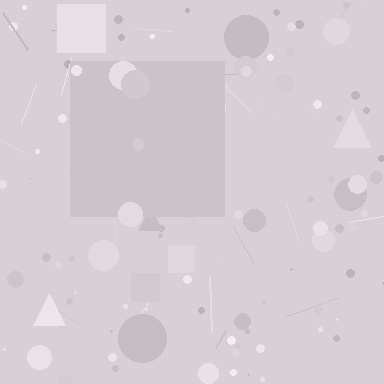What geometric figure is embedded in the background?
A square is embedded in the background.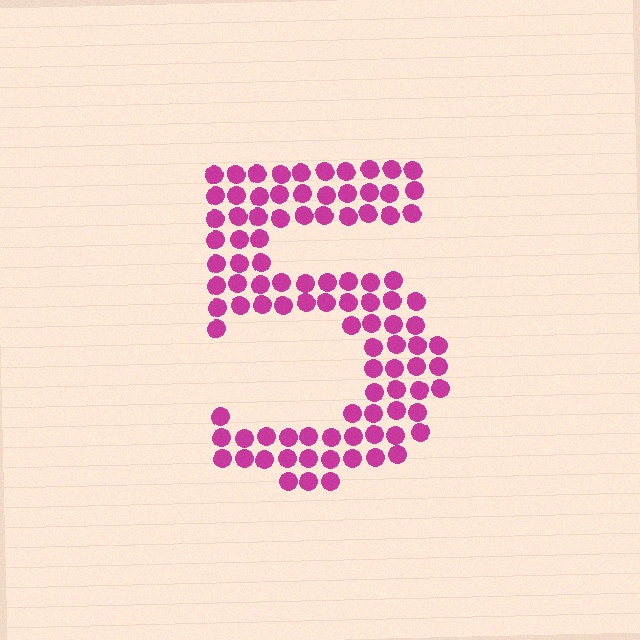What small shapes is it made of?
It is made of small circles.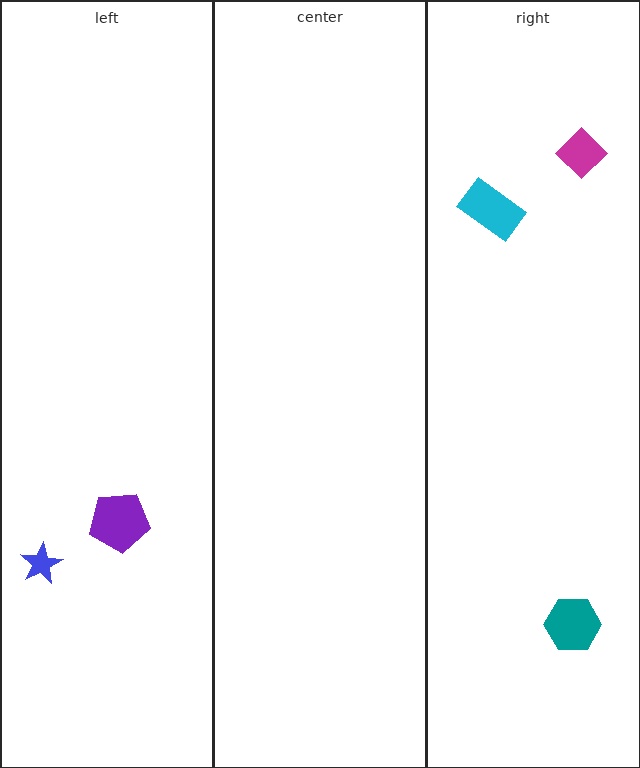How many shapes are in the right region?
3.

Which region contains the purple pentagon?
The left region.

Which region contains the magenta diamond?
The right region.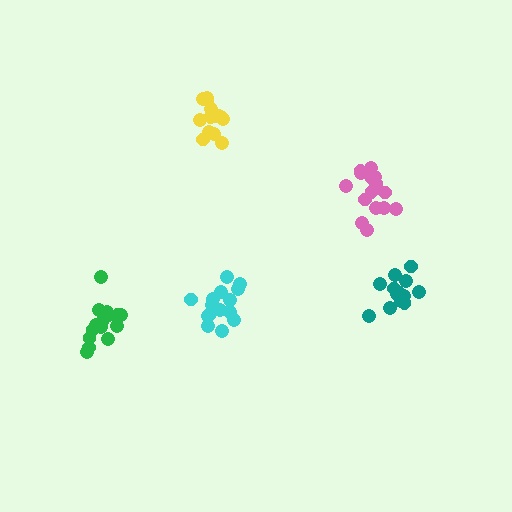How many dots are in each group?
Group 1: 14 dots, Group 2: 16 dots, Group 3: 14 dots, Group 4: 16 dots, Group 5: 15 dots (75 total).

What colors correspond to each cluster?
The clusters are colored: teal, cyan, yellow, green, pink.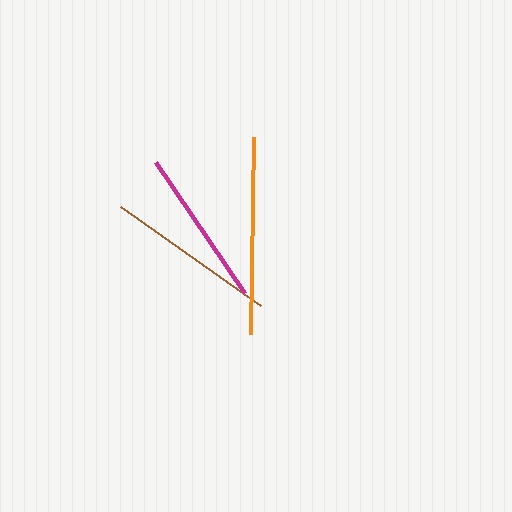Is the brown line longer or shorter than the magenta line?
The brown line is longer than the magenta line.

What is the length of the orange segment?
The orange segment is approximately 198 pixels long.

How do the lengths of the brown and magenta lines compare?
The brown and magenta lines are approximately the same length.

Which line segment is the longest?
The orange line is the longest at approximately 198 pixels.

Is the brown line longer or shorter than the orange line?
The orange line is longer than the brown line.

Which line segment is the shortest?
The magenta line is the shortest at approximately 159 pixels.